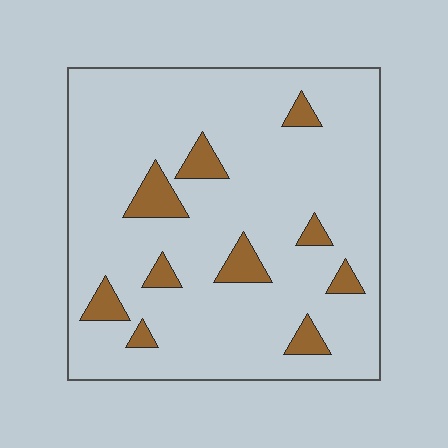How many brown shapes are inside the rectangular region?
10.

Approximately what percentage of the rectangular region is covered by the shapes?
Approximately 10%.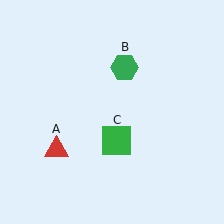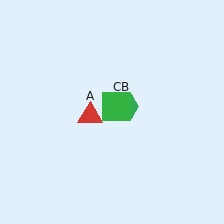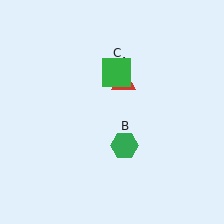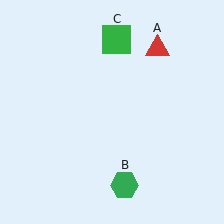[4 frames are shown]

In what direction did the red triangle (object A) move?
The red triangle (object A) moved up and to the right.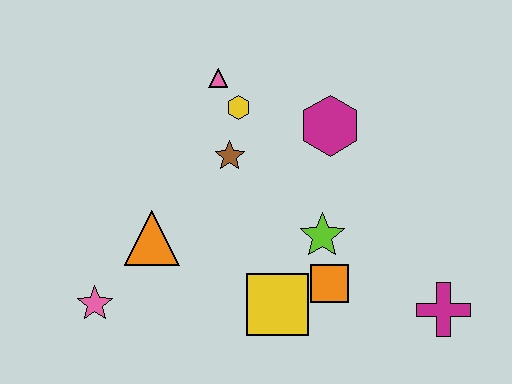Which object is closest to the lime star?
The orange square is closest to the lime star.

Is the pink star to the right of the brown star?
No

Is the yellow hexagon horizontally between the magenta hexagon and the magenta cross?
No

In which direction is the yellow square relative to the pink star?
The yellow square is to the right of the pink star.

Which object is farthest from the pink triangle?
The magenta cross is farthest from the pink triangle.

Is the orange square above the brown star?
No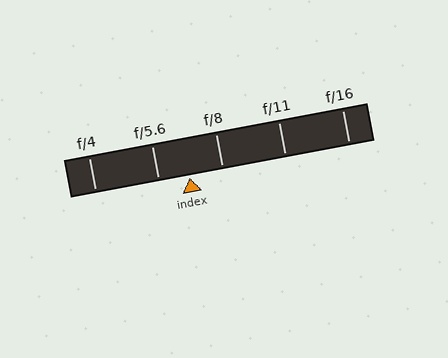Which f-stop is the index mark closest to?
The index mark is closest to f/5.6.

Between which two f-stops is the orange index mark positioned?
The index mark is between f/5.6 and f/8.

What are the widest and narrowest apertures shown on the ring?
The widest aperture shown is f/4 and the narrowest is f/16.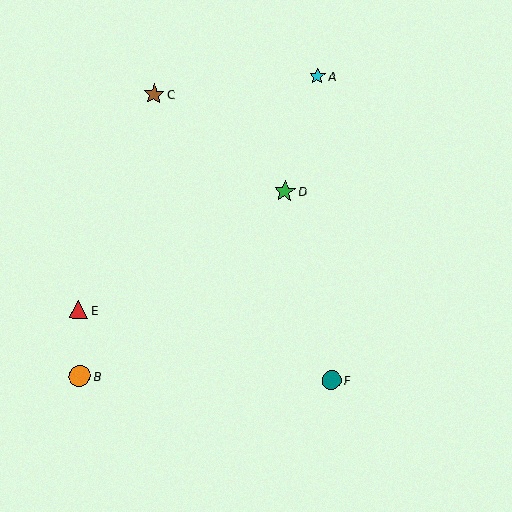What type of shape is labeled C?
Shape C is a brown star.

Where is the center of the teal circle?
The center of the teal circle is at (331, 380).